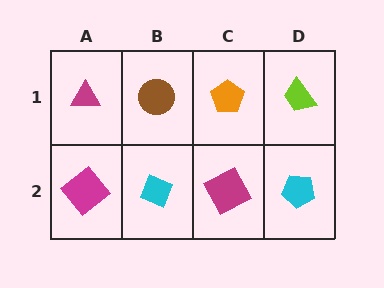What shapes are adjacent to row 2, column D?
A lime trapezoid (row 1, column D), a magenta square (row 2, column C).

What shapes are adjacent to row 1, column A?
A magenta diamond (row 2, column A), a brown circle (row 1, column B).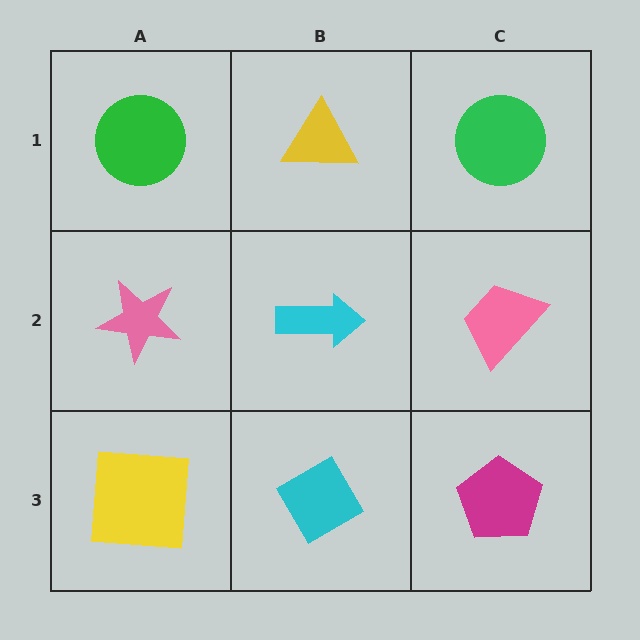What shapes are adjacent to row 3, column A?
A pink star (row 2, column A), a cyan diamond (row 3, column B).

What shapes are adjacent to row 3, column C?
A pink trapezoid (row 2, column C), a cyan diamond (row 3, column B).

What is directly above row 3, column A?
A pink star.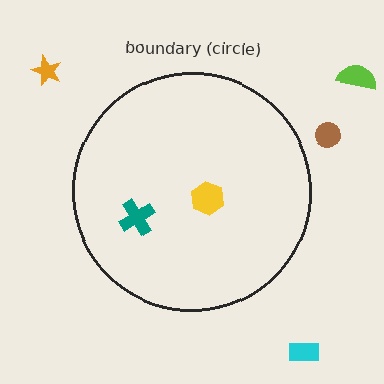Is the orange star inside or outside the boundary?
Outside.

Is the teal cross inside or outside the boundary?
Inside.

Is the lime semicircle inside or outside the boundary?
Outside.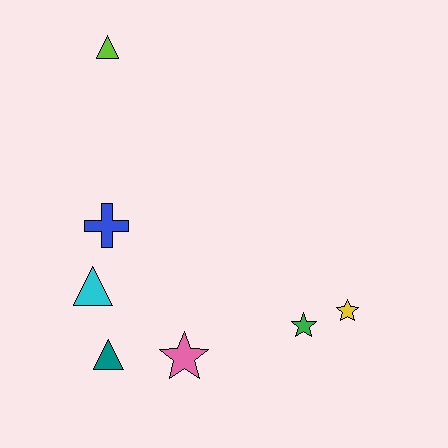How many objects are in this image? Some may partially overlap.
There are 7 objects.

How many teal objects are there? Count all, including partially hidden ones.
There is 1 teal object.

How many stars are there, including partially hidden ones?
There are 3 stars.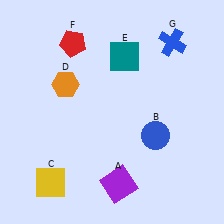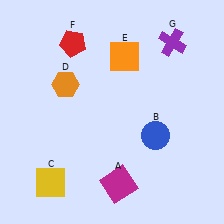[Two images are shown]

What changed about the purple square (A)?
In Image 1, A is purple. In Image 2, it changed to magenta.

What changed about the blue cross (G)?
In Image 1, G is blue. In Image 2, it changed to purple.